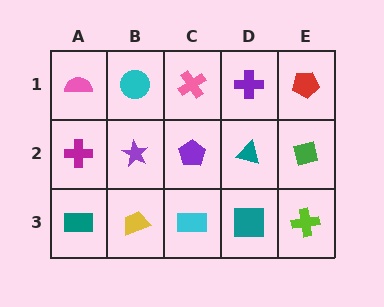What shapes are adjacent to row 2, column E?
A red pentagon (row 1, column E), a lime cross (row 3, column E), a teal triangle (row 2, column D).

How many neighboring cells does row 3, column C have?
3.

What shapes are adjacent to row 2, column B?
A cyan circle (row 1, column B), a yellow trapezoid (row 3, column B), a magenta cross (row 2, column A), a purple pentagon (row 2, column C).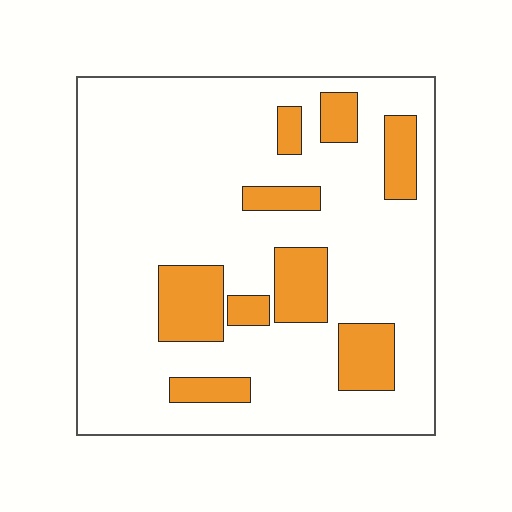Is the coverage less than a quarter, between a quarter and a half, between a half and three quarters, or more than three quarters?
Less than a quarter.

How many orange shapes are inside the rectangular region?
9.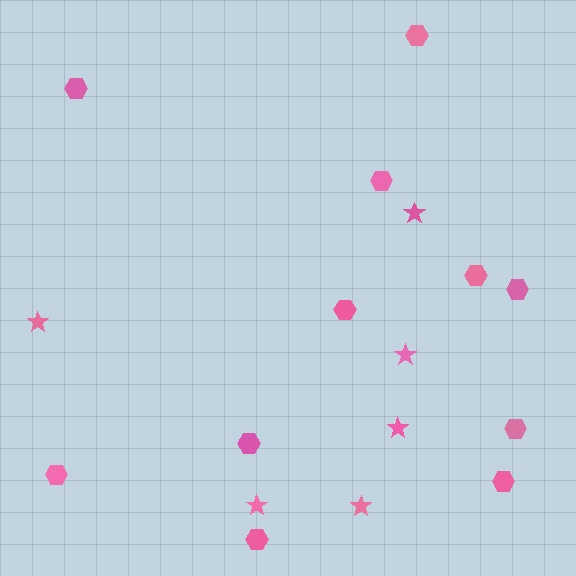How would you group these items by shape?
There are 2 groups: one group of stars (6) and one group of hexagons (11).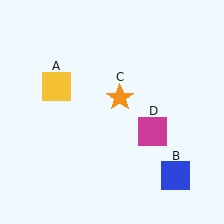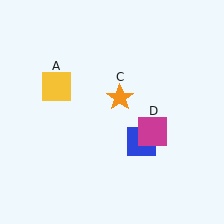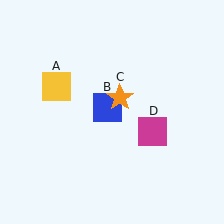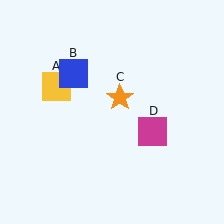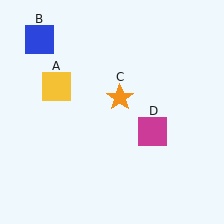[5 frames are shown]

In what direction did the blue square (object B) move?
The blue square (object B) moved up and to the left.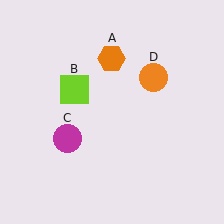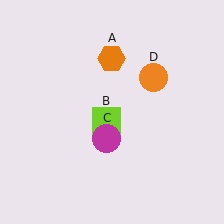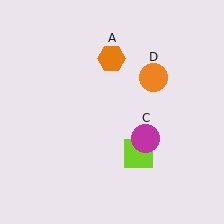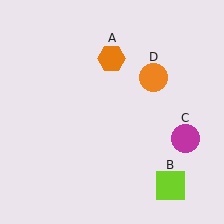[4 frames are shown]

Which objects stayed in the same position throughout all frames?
Orange hexagon (object A) and orange circle (object D) remained stationary.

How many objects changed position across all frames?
2 objects changed position: lime square (object B), magenta circle (object C).